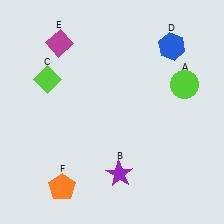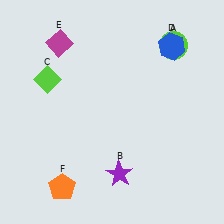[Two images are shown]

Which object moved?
The lime circle (A) moved up.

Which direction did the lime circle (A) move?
The lime circle (A) moved up.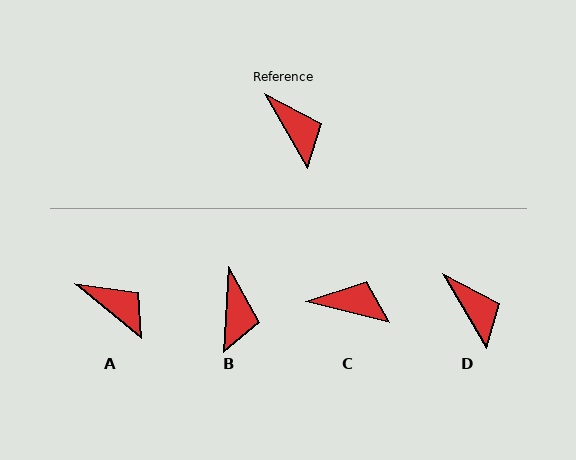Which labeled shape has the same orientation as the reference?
D.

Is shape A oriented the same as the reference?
No, it is off by about 20 degrees.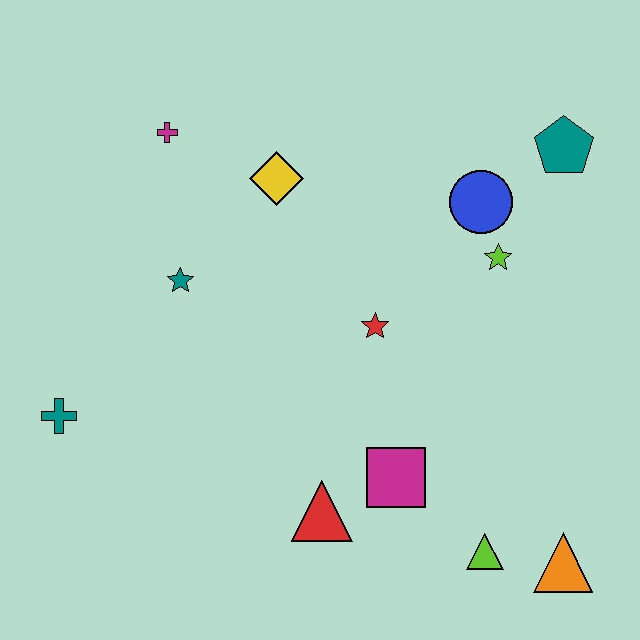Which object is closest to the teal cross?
The teal star is closest to the teal cross.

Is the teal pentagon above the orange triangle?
Yes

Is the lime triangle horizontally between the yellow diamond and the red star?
No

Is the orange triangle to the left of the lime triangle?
No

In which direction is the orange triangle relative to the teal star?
The orange triangle is to the right of the teal star.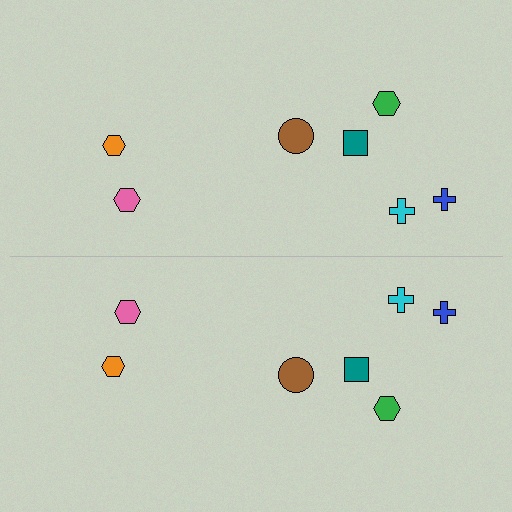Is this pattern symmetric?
Yes, this pattern has bilateral (reflection) symmetry.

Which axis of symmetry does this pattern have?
The pattern has a horizontal axis of symmetry running through the center of the image.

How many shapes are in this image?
There are 14 shapes in this image.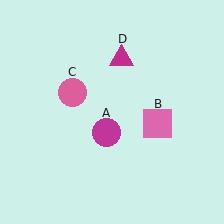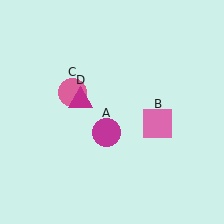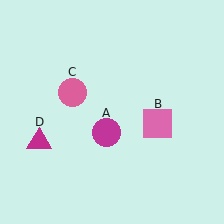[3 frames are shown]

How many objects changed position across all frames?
1 object changed position: magenta triangle (object D).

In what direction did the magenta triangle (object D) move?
The magenta triangle (object D) moved down and to the left.